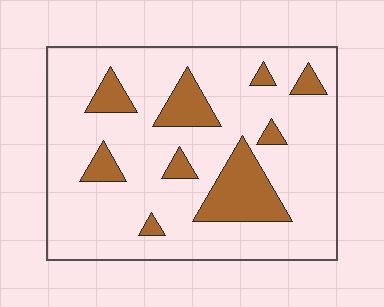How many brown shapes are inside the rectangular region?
9.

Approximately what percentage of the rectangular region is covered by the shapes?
Approximately 20%.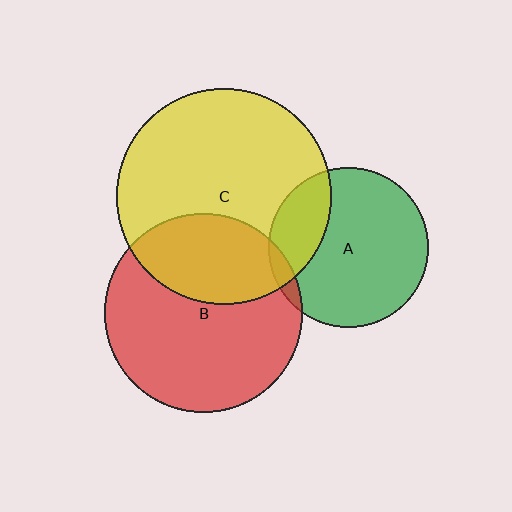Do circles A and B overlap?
Yes.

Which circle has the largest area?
Circle C (yellow).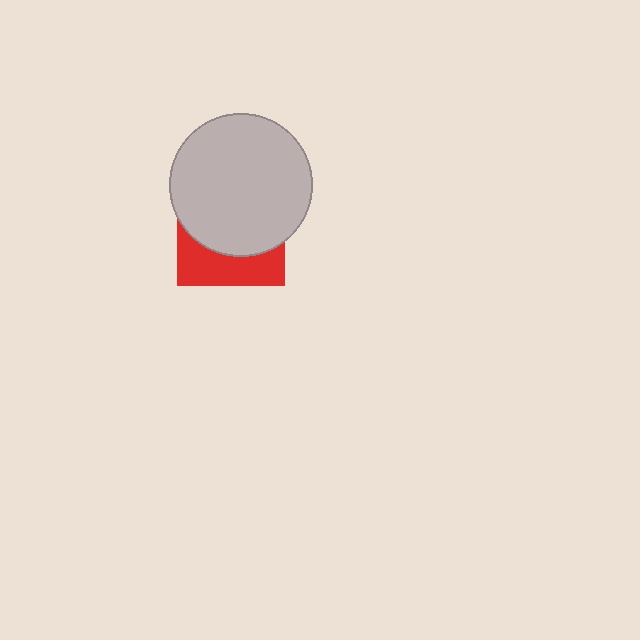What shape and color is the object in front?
The object in front is a light gray circle.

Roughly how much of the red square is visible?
A small part of it is visible (roughly 34%).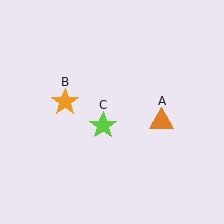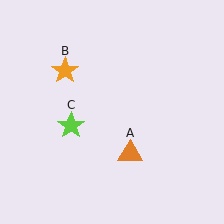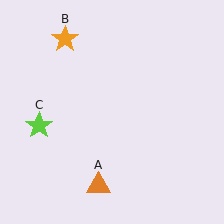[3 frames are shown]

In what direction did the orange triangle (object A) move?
The orange triangle (object A) moved down and to the left.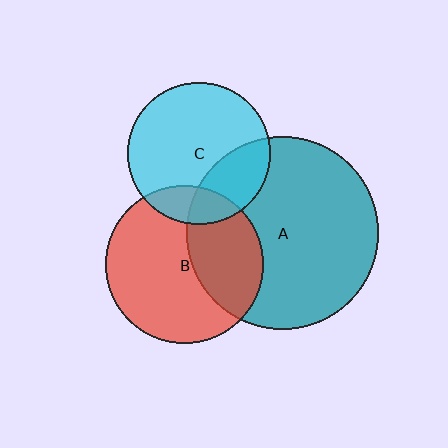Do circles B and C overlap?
Yes.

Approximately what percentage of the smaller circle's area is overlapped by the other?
Approximately 15%.